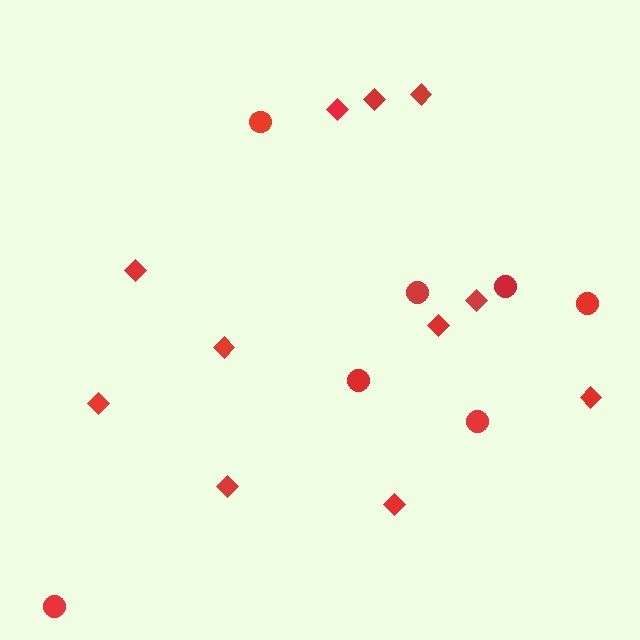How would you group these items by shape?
There are 2 groups: one group of diamonds (11) and one group of circles (7).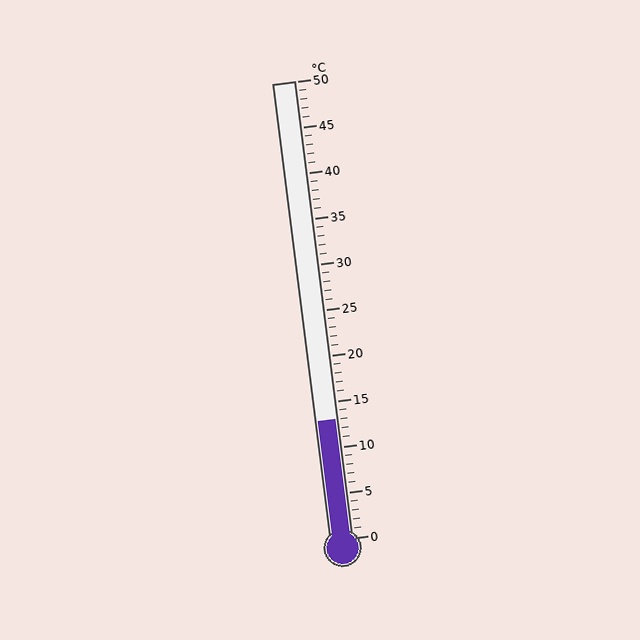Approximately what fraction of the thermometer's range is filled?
The thermometer is filled to approximately 25% of its range.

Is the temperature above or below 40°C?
The temperature is below 40°C.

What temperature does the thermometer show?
The thermometer shows approximately 13°C.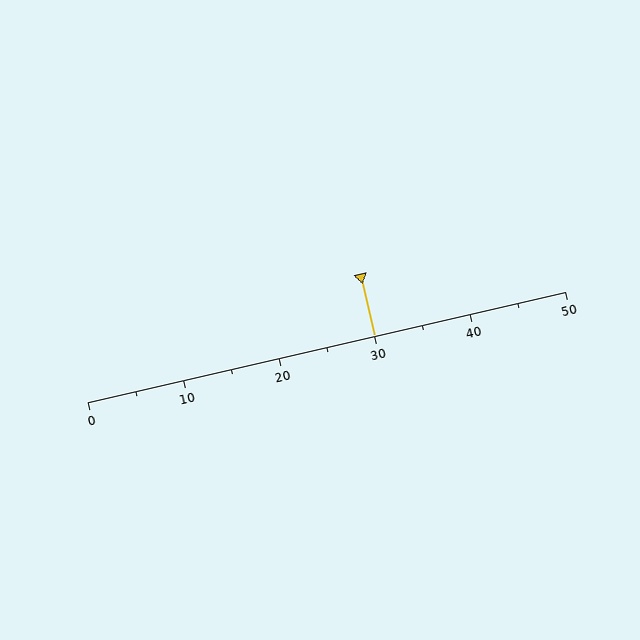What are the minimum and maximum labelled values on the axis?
The axis runs from 0 to 50.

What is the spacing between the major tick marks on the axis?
The major ticks are spaced 10 apart.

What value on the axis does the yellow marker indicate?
The marker indicates approximately 30.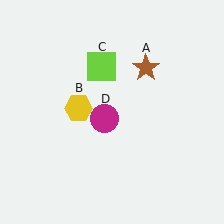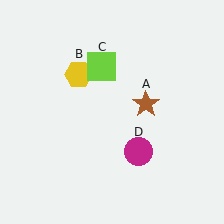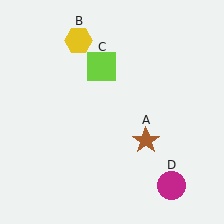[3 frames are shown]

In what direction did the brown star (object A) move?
The brown star (object A) moved down.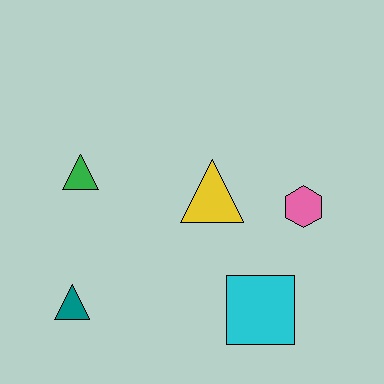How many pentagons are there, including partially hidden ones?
There are no pentagons.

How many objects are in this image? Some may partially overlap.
There are 5 objects.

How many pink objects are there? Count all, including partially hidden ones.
There is 1 pink object.